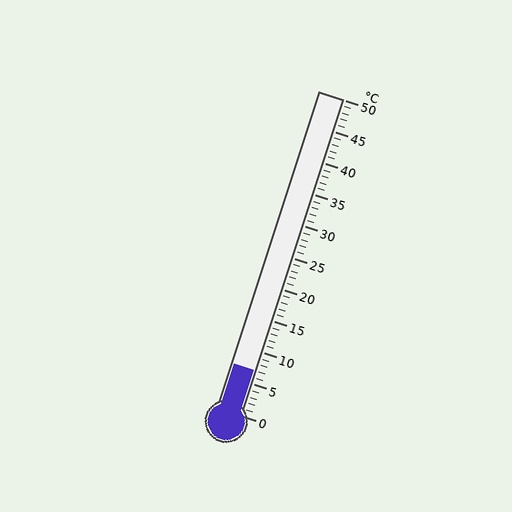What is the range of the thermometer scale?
The thermometer scale ranges from 0°C to 50°C.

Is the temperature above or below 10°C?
The temperature is below 10°C.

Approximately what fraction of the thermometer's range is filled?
The thermometer is filled to approximately 15% of its range.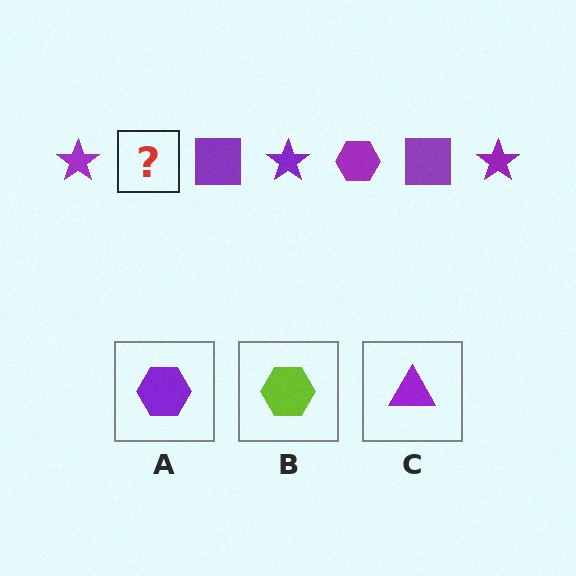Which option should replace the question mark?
Option A.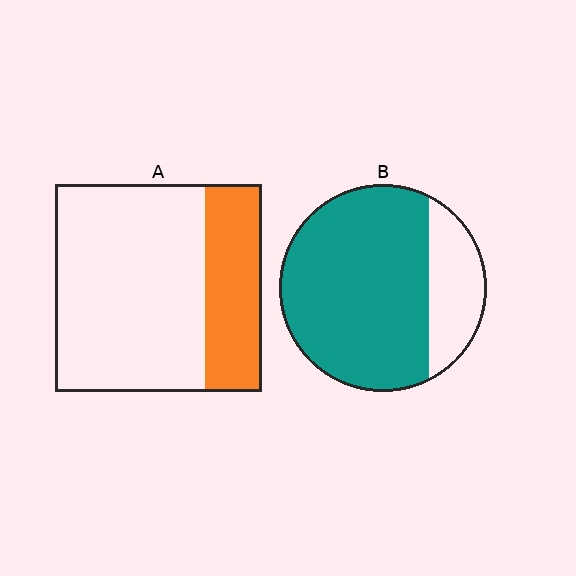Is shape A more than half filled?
No.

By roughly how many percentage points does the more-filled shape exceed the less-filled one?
By roughly 50 percentage points (B over A).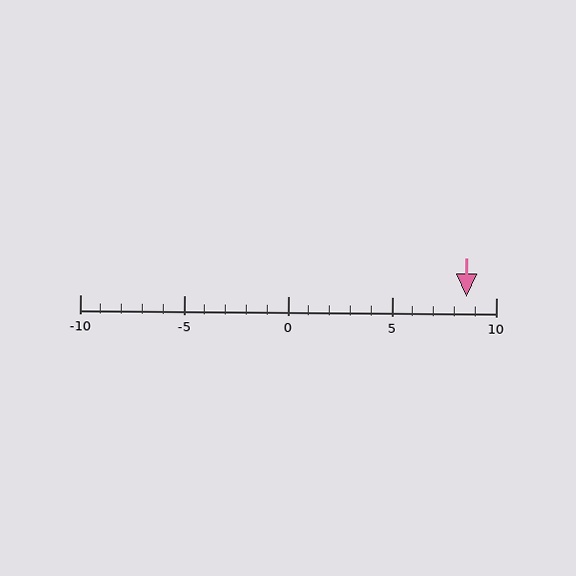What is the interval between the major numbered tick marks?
The major tick marks are spaced 5 units apart.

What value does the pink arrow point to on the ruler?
The pink arrow points to approximately 9.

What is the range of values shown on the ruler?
The ruler shows values from -10 to 10.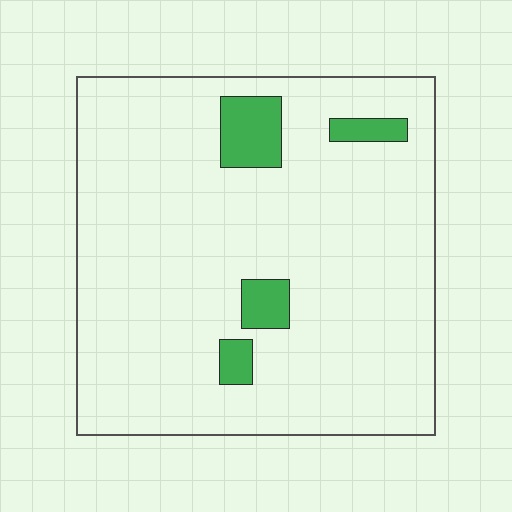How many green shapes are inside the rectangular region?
4.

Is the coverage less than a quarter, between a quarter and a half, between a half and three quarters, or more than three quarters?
Less than a quarter.